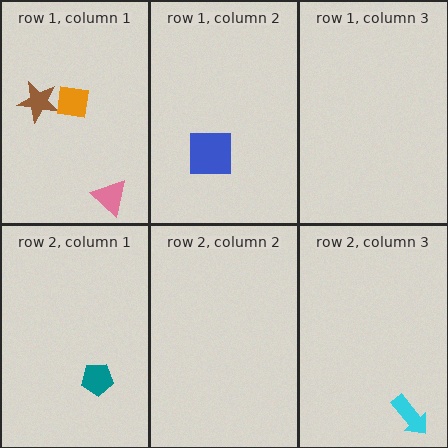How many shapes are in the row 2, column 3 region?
1.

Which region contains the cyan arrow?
The row 2, column 3 region.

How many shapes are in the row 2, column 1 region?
1.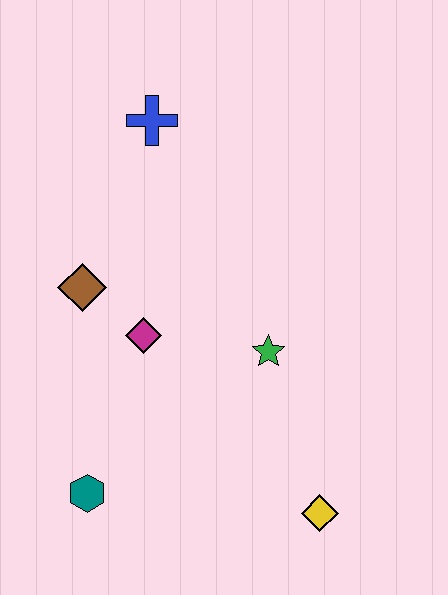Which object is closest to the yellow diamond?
The green star is closest to the yellow diamond.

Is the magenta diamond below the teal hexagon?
No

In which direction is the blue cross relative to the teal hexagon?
The blue cross is above the teal hexagon.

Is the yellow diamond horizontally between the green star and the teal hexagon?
No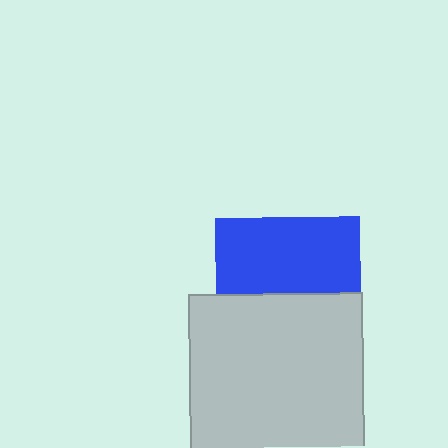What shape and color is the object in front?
The object in front is a light gray square.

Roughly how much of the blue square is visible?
About half of it is visible (roughly 52%).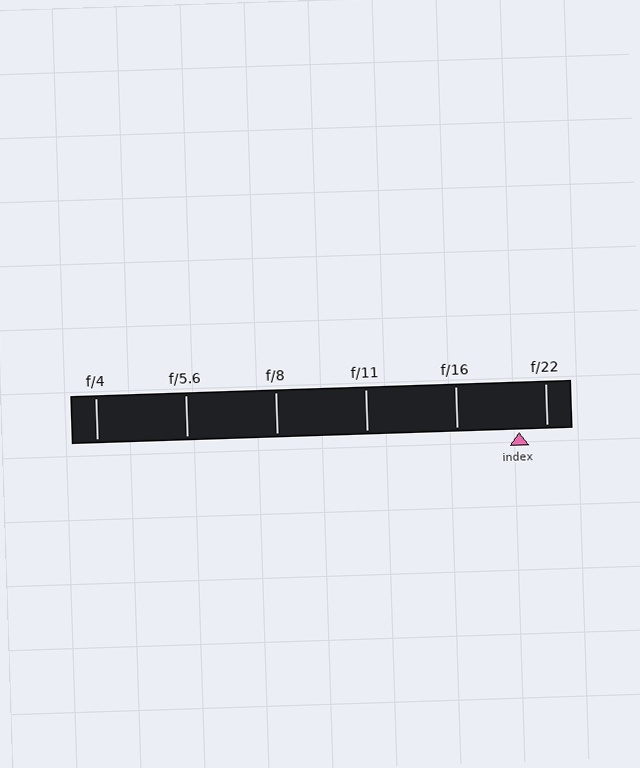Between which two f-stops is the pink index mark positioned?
The index mark is between f/16 and f/22.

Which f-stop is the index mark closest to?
The index mark is closest to f/22.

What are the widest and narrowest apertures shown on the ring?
The widest aperture shown is f/4 and the narrowest is f/22.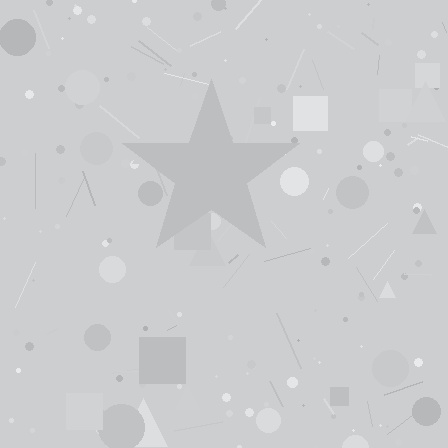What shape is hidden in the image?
A star is hidden in the image.